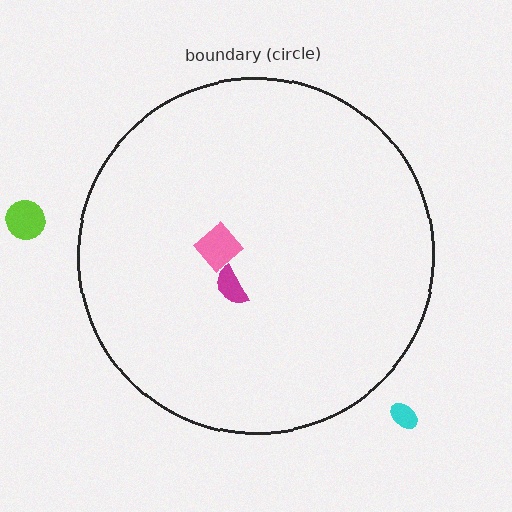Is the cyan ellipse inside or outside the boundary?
Outside.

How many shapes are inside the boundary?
2 inside, 2 outside.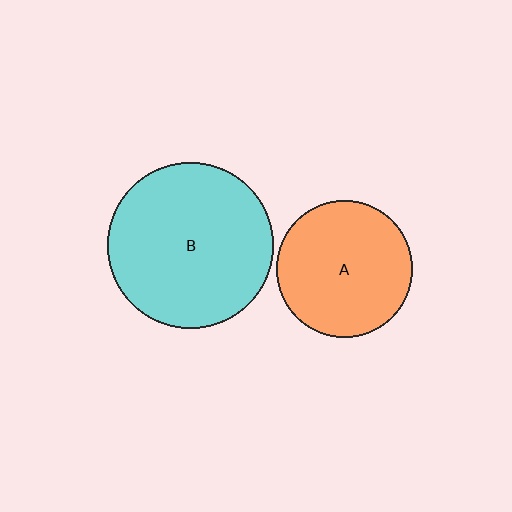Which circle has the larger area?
Circle B (cyan).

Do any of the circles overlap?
No, none of the circles overlap.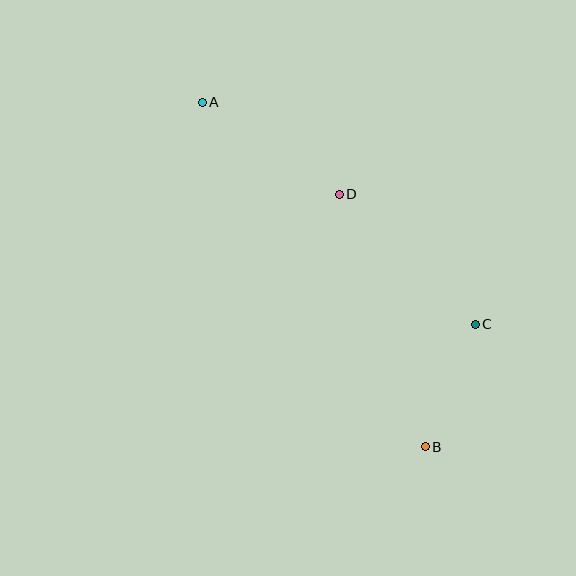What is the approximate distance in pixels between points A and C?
The distance between A and C is approximately 352 pixels.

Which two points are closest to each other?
Points B and C are closest to each other.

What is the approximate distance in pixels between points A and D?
The distance between A and D is approximately 165 pixels.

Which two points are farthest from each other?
Points A and B are farthest from each other.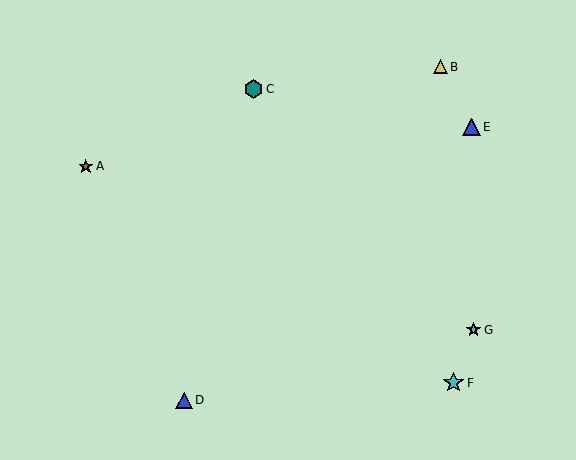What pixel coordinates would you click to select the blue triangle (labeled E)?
Click at (471, 127) to select the blue triangle E.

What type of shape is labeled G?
Shape G is a cyan star.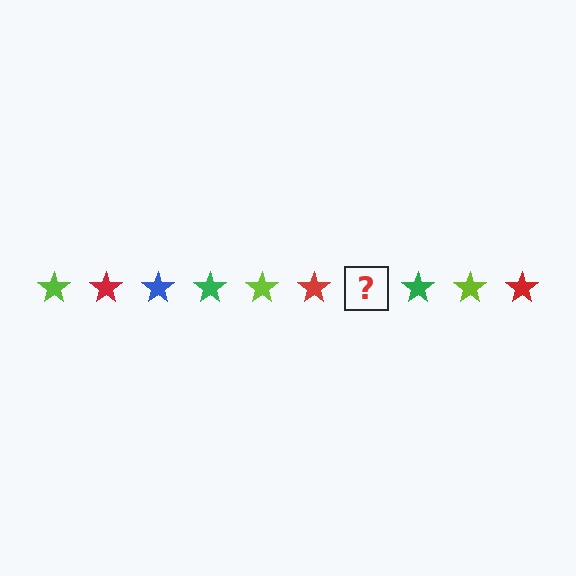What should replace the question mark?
The question mark should be replaced with a blue star.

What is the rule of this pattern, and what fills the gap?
The rule is that the pattern cycles through lime, red, blue, green stars. The gap should be filled with a blue star.